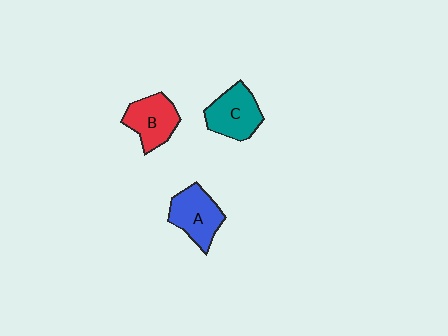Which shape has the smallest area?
Shape B (red).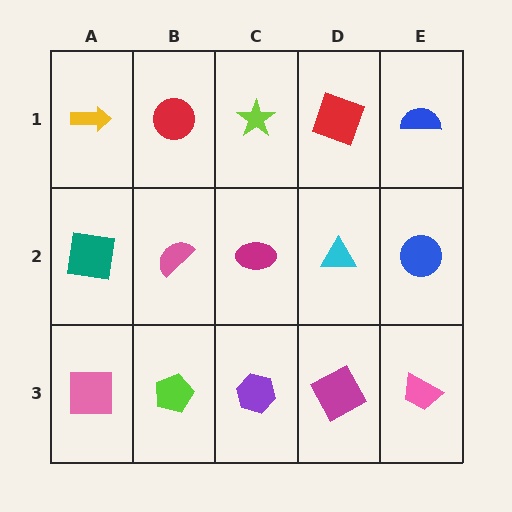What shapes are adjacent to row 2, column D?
A red square (row 1, column D), a magenta square (row 3, column D), a magenta ellipse (row 2, column C), a blue circle (row 2, column E).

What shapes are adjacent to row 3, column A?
A teal square (row 2, column A), a lime pentagon (row 3, column B).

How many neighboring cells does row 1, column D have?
3.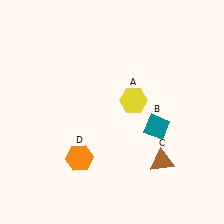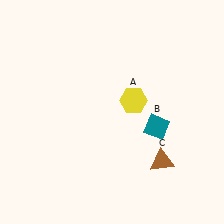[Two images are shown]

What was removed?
The orange hexagon (D) was removed in Image 2.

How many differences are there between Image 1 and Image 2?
There is 1 difference between the two images.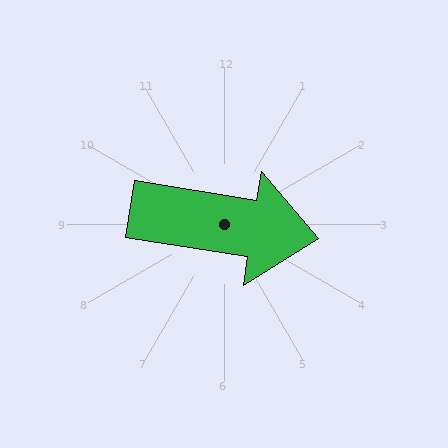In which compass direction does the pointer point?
East.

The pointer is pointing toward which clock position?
Roughly 3 o'clock.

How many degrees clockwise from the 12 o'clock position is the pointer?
Approximately 99 degrees.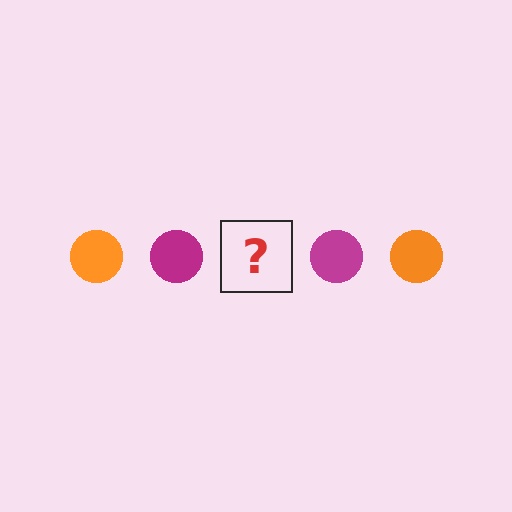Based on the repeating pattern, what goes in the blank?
The blank should be an orange circle.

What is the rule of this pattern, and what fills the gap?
The rule is that the pattern cycles through orange, magenta circles. The gap should be filled with an orange circle.